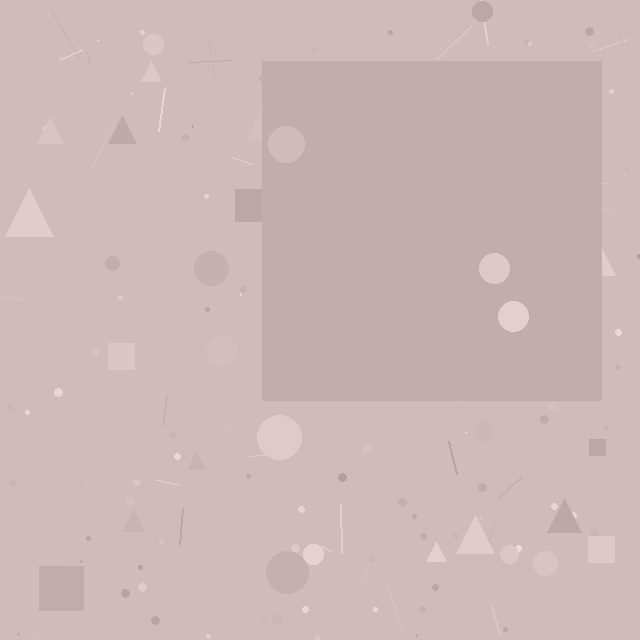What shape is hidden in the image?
A square is hidden in the image.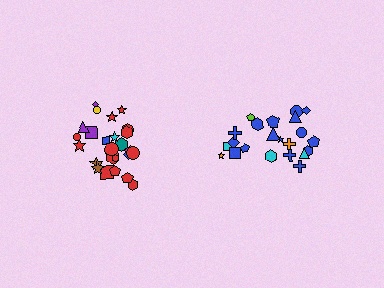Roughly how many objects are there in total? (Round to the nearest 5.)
Roughly 45 objects in total.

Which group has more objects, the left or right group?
The left group.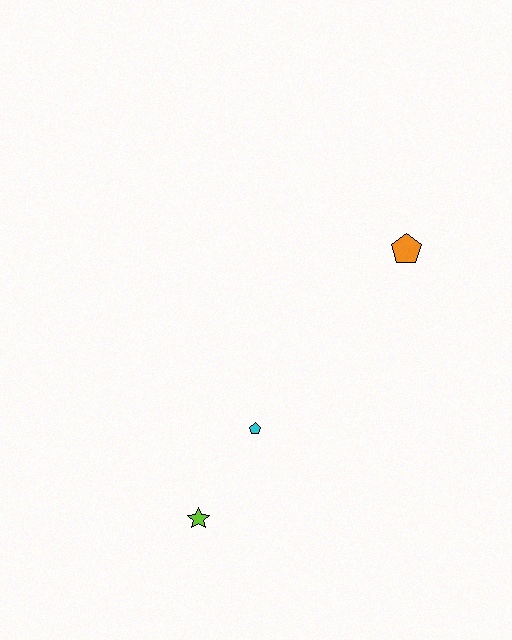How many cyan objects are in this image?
There is 1 cyan object.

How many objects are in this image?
There are 3 objects.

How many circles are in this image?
There are no circles.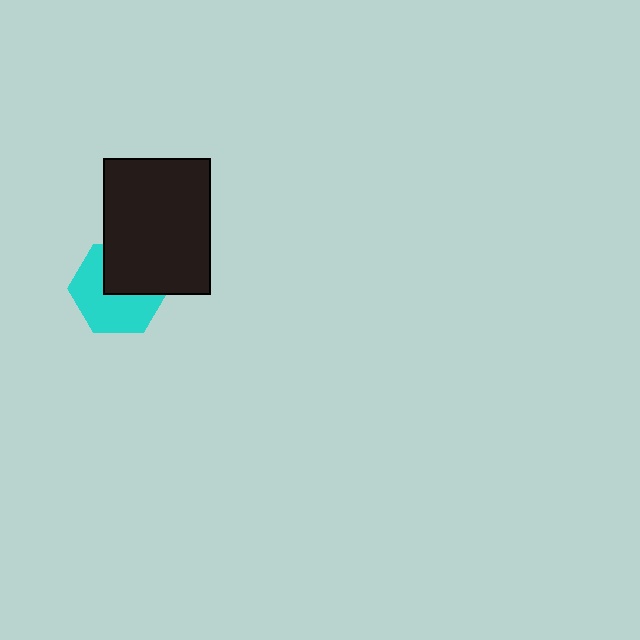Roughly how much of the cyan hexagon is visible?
About half of it is visible (roughly 59%).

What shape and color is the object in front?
The object in front is a black rectangle.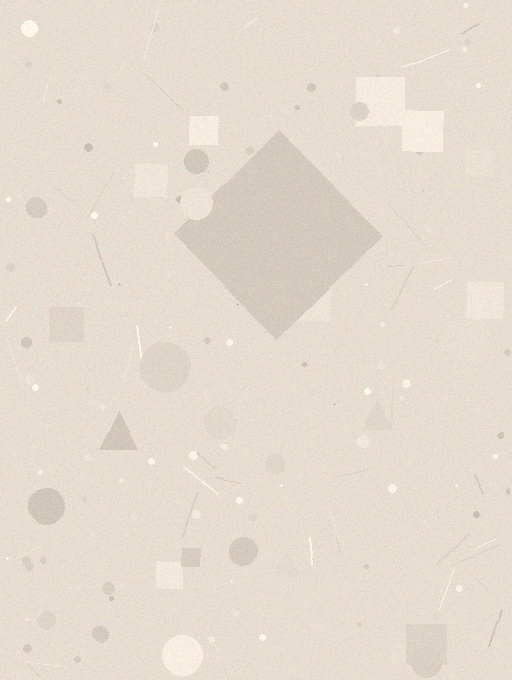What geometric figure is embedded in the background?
A diamond is embedded in the background.